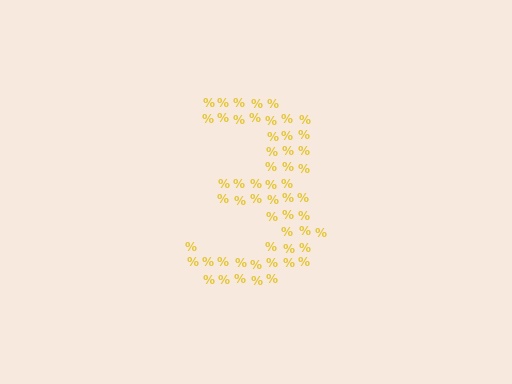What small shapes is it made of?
It is made of small percent signs.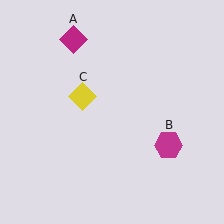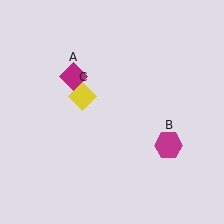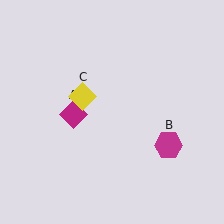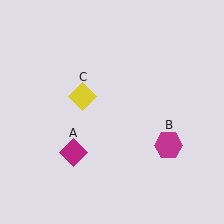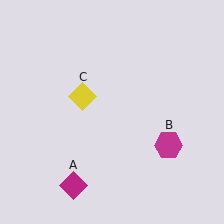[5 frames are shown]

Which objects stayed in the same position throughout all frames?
Magenta hexagon (object B) and yellow diamond (object C) remained stationary.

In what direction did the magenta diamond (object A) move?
The magenta diamond (object A) moved down.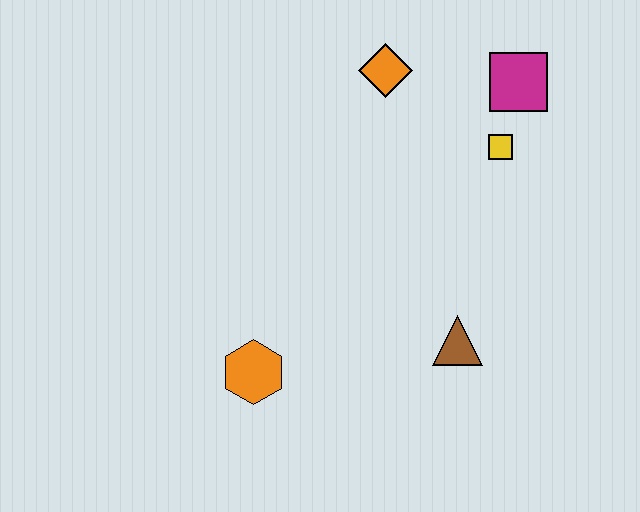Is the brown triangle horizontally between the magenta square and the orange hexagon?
Yes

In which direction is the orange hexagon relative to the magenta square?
The orange hexagon is below the magenta square.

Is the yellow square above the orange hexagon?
Yes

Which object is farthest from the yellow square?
The orange hexagon is farthest from the yellow square.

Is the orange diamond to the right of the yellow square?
No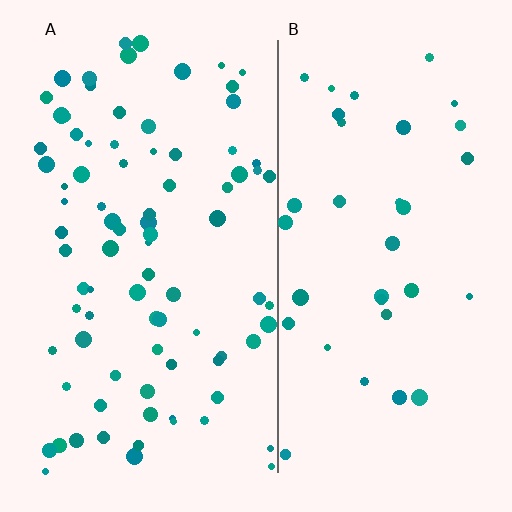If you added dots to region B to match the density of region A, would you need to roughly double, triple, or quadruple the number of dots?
Approximately double.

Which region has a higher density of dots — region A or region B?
A (the left).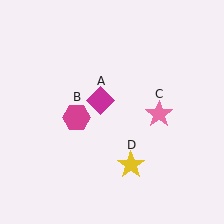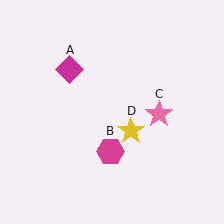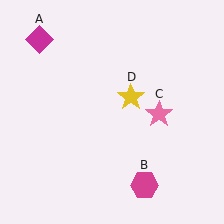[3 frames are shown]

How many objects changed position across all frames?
3 objects changed position: magenta diamond (object A), magenta hexagon (object B), yellow star (object D).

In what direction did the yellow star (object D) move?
The yellow star (object D) moved up.